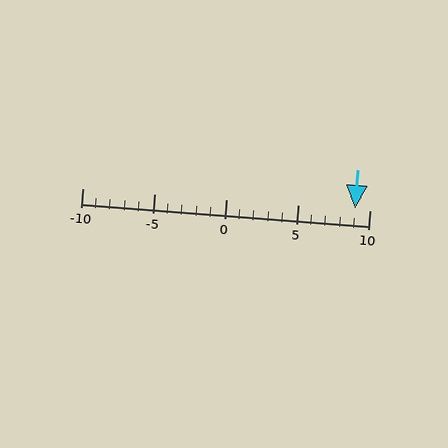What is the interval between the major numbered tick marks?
The major tick marks are spaced 5 units apart.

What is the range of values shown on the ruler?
The ruler shows values from -10 to 10.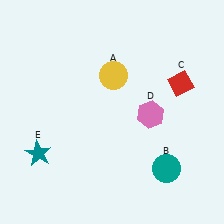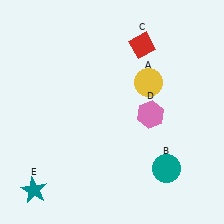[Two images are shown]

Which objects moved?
The objects that moved are: the yellow circle (A), the red diamond (C), the teal star (E).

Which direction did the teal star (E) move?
The teal star (E) moved down.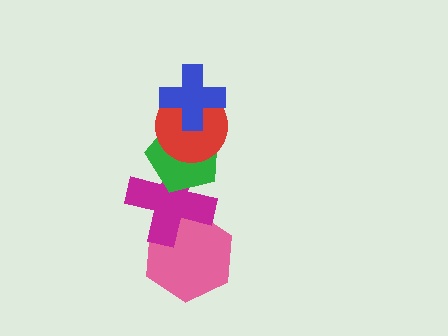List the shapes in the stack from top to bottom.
From top to bottom: the blue cross, the red circle, the green pentagon, the magenta cross, the pink hexagon.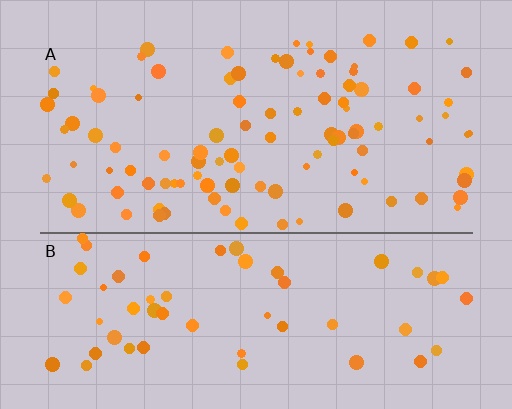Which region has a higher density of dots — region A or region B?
A (the top).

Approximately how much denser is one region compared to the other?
Approximately 1.7× — region A over region B.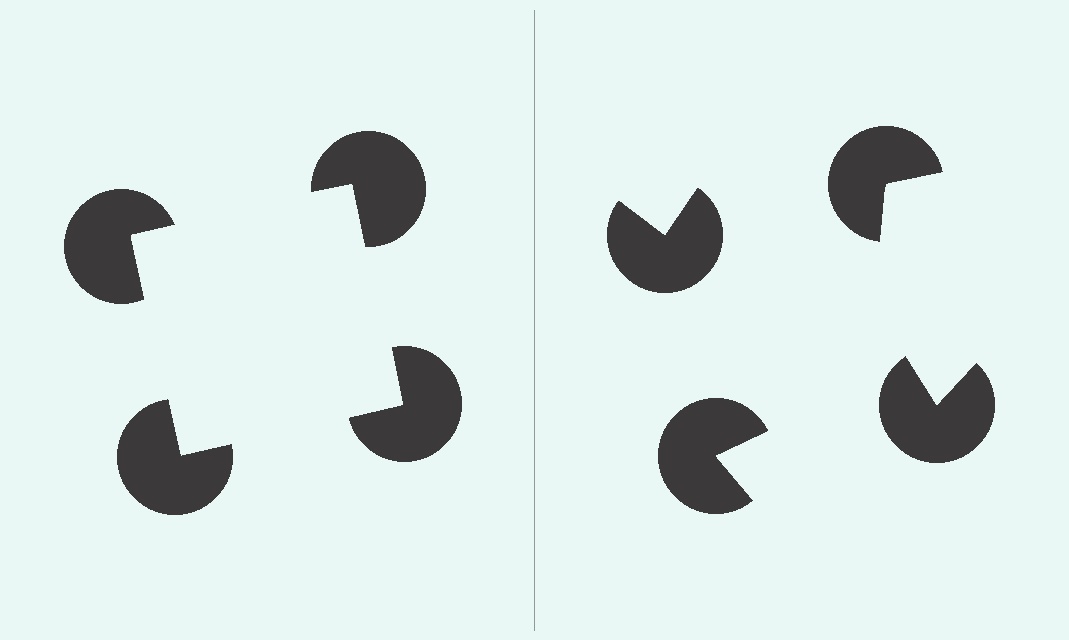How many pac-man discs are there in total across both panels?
8 — 4 on each side.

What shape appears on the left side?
An illusory square.